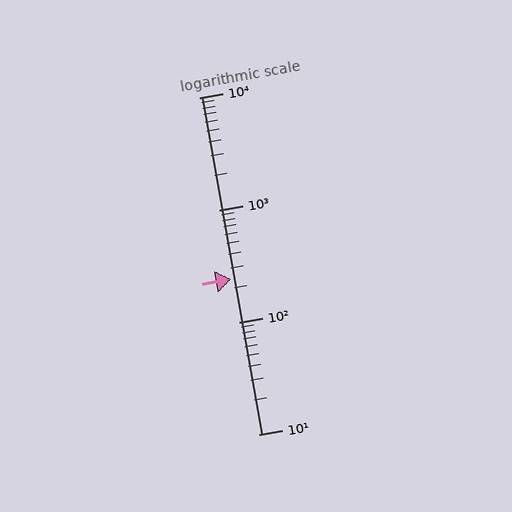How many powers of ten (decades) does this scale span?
The scale spans 3 decades, from 10 to 10000.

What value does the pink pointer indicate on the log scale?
The pointer indicates approximately 240.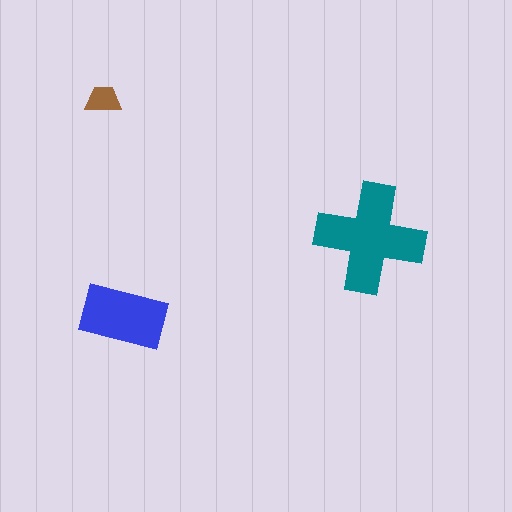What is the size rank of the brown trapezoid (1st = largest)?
3rd.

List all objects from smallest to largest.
The brown trapezoid, the blue rectangle, the teal cross.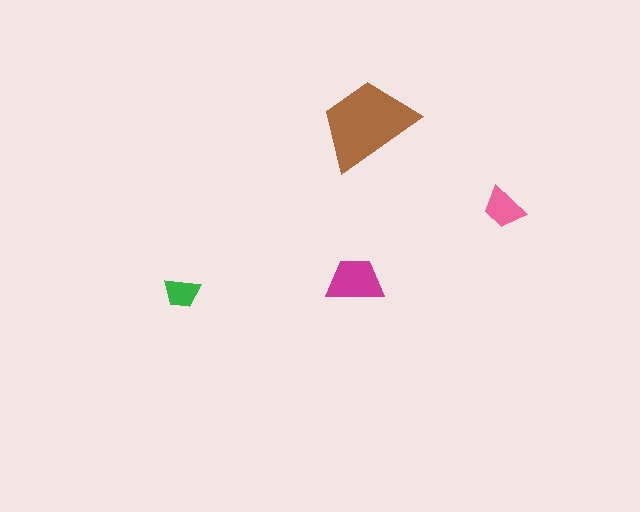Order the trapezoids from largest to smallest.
the brown one, the magenta one, the pink one, the green one.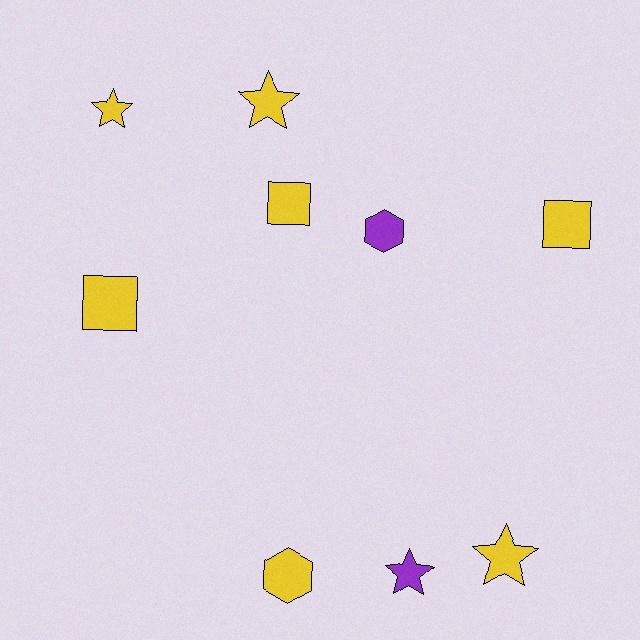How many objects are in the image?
There are 9 objects.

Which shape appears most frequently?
Star, with 4 objects.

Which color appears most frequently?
Yellow, with 7 objects.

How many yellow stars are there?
There are 3 yellow stars.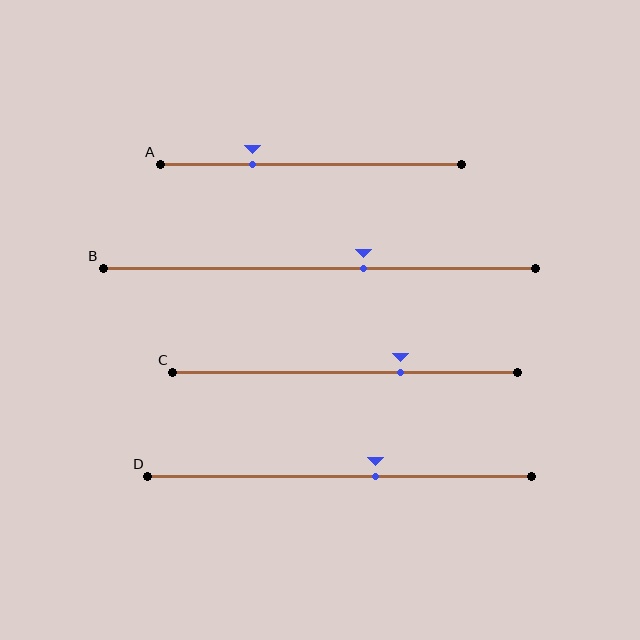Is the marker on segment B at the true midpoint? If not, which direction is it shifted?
No, the marker on segment B is shifted to the right by about 10% of the segment length.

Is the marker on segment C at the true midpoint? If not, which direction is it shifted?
No, the marker on segment C is shifted to the right by about 16% of the segment length.